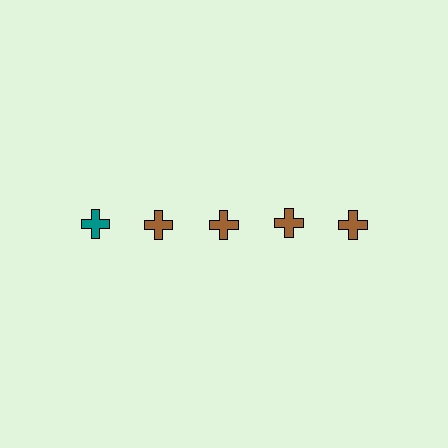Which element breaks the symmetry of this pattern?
The teal cross in the top row, leftmost column breaks the symmetry. All other shapes are brown crosses.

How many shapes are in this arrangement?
There are 5 shapes arranged in a grid pattern.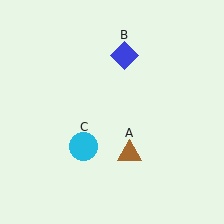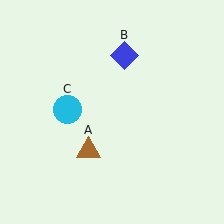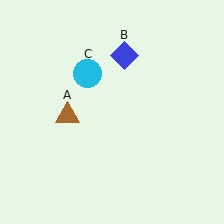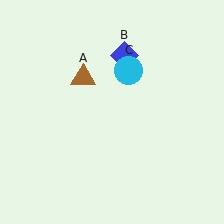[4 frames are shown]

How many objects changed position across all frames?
2 objects changed position: brown triangle (object A), cyan circle (object C).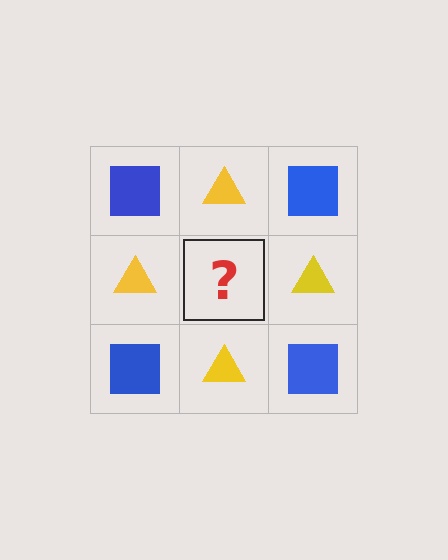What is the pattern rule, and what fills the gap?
The rule is that it alternates blue square and yellow triangle in a checkerboard pattern. The gap should be filled with a blue square.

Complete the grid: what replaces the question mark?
The question mark should be replaced with a blue square.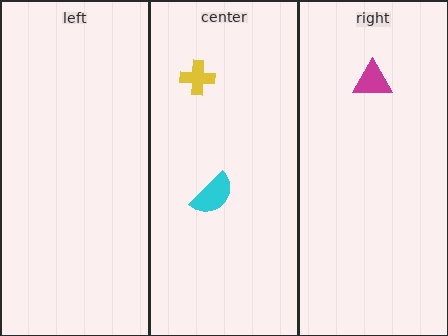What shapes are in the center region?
The cyan semicircle, the yellow cross.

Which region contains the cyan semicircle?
The center region.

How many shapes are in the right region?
1.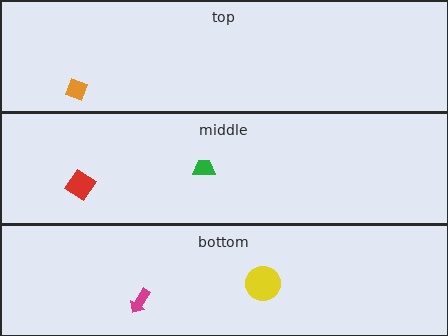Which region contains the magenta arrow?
The bottom region.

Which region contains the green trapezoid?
The middle region.